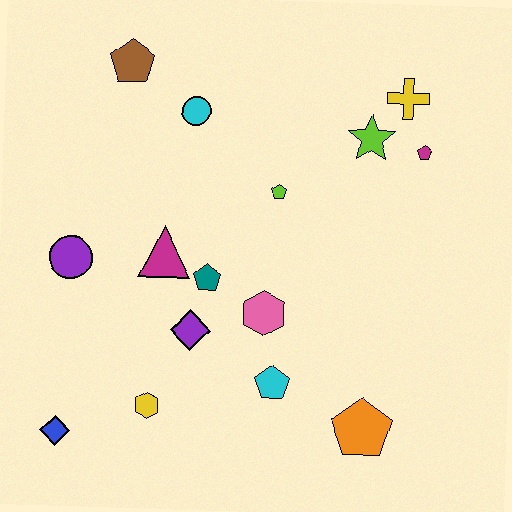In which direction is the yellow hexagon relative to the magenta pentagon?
The yellow hexagon is to the left of the magenta pentagon.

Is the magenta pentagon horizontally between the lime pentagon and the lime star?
No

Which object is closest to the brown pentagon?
The cyan circle is closest to the brown pentagon.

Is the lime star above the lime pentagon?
Yes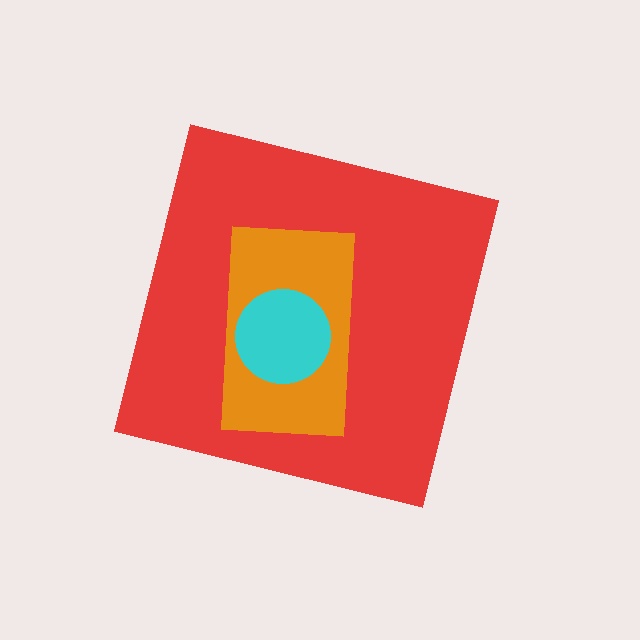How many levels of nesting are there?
3.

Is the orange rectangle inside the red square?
Yes.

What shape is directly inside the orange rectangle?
The cyan circle.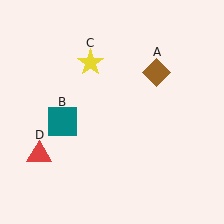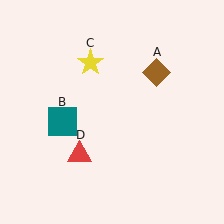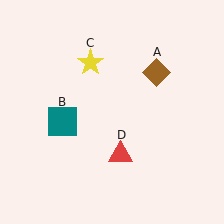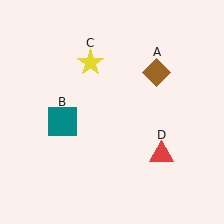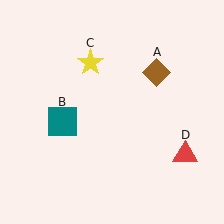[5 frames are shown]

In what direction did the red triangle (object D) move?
The red triangle (object D) moved right.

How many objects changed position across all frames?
1 object changed position: red triangle (object D).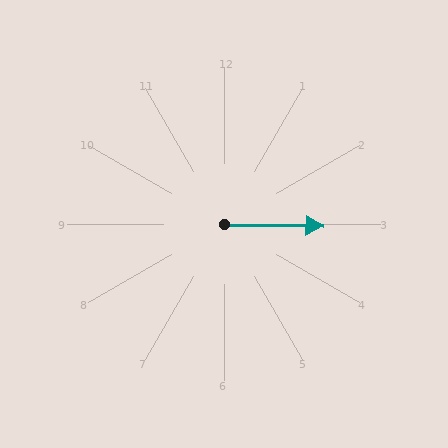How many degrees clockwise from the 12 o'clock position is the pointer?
Approximately 91 degrees.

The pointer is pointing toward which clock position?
Roughly 3 o'clock.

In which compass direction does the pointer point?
East.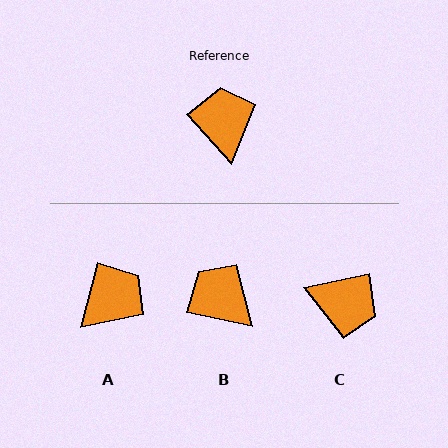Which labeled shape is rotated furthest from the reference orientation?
C, about 120 degrees away.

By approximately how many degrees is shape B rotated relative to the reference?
Approximately 36 degrees counter-clockwise.